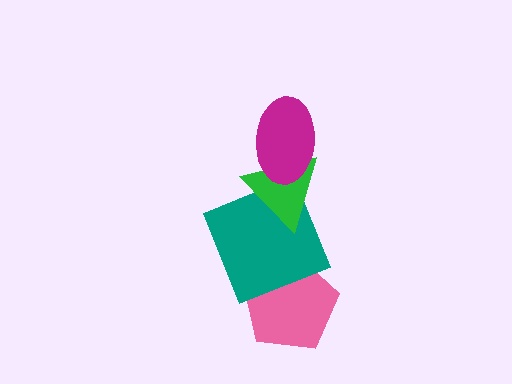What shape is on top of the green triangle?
The magenta ellipse is on top of the green triangle.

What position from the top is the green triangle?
The green triangle is 2nd from the top.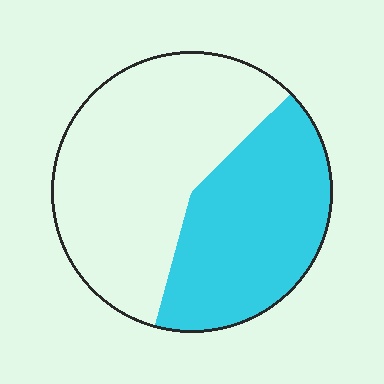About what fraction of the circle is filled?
About two fifths (2/5).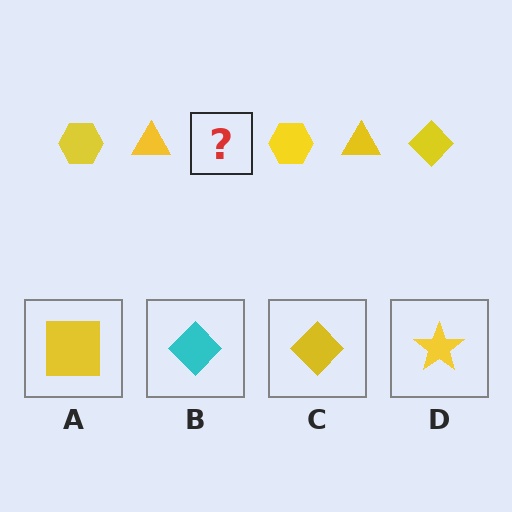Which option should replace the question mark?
Option C.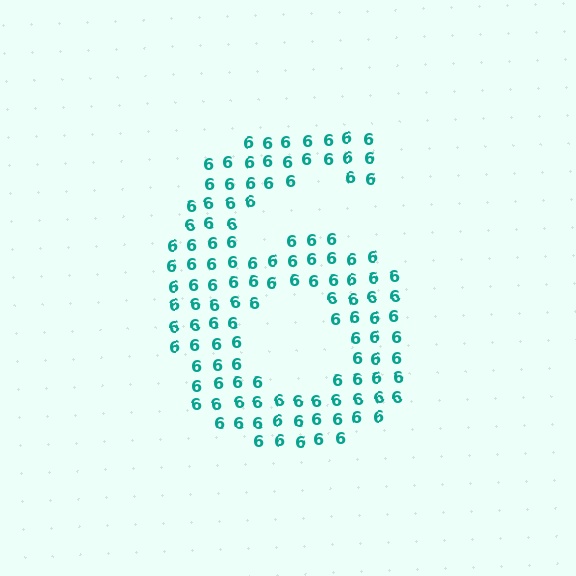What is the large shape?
The large shape is the digit 6.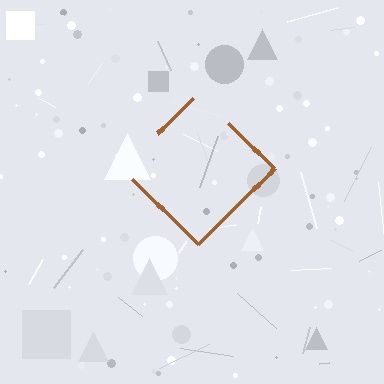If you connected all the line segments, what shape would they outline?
They would outline a diamond.